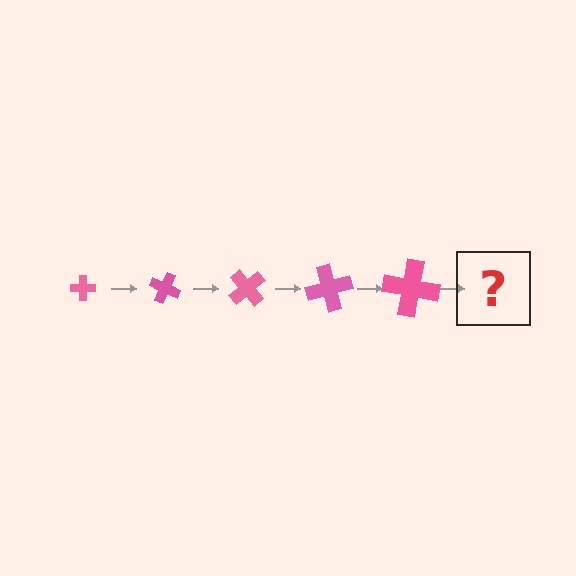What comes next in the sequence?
The next element should be a cross, larger than the previous one and rotated 125 degrees from the start.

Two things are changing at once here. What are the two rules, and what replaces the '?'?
The two rules are that the cross grows larger each step and it rotates 25 degrees each step. The '?' should be a cross, larger than the previous one and rotated 125 degrees from the start.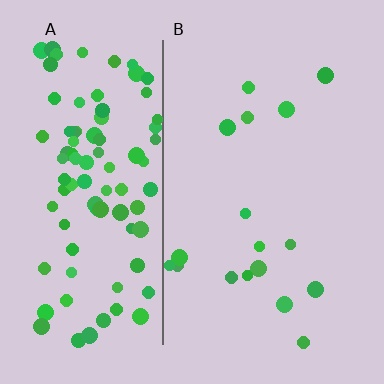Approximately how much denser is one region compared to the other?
Approximately 5.6× — region A over region B.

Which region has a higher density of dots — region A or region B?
A (the left).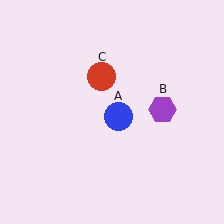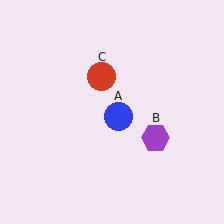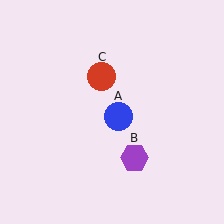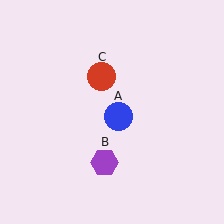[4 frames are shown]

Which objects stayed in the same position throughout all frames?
Blue circle (object A) and red circle (object C) remained stationary.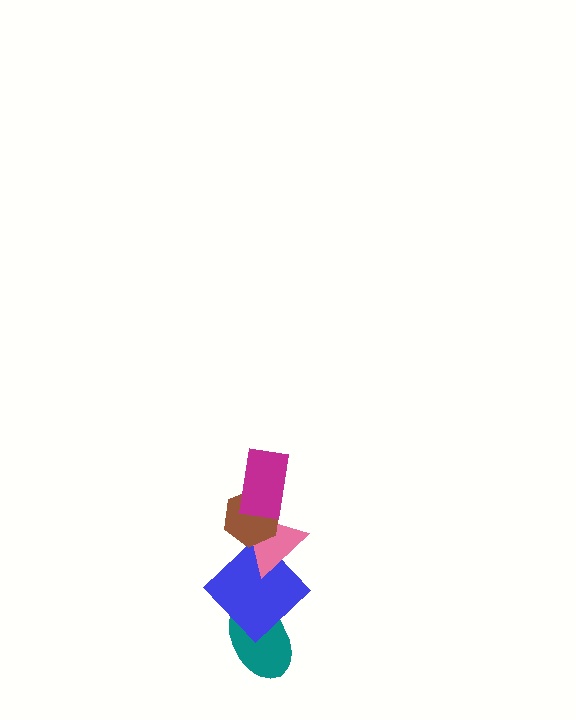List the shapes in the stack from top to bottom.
From top to bottom: the magenta rectangle, the brown hexagon, the pink triangle, the blue diamond, the teal ellipse.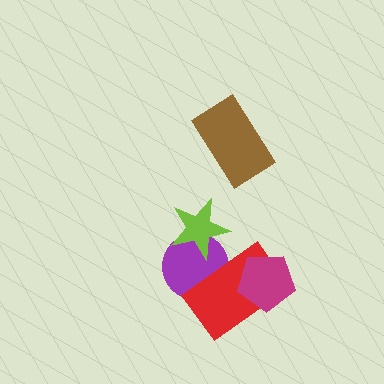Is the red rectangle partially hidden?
Yes, it is partially covered by another shape.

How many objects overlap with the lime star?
1 object overlaps with the lime star.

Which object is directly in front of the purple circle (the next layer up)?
The red rectangle is directly in front of the purple circle.